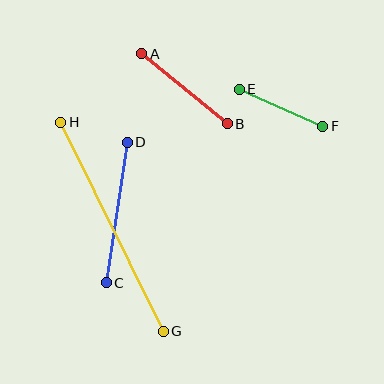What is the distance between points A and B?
The distance is approximately 110 pixels.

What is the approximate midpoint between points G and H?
The midpoint is at approximately (112, 227) pixels.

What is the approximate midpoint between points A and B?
The midpoint is at approximately (184, 89) pixels.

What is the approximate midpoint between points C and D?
The midpoint is at approximately (117, 212) pixels.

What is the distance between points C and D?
The distance is approximately 142 pixels.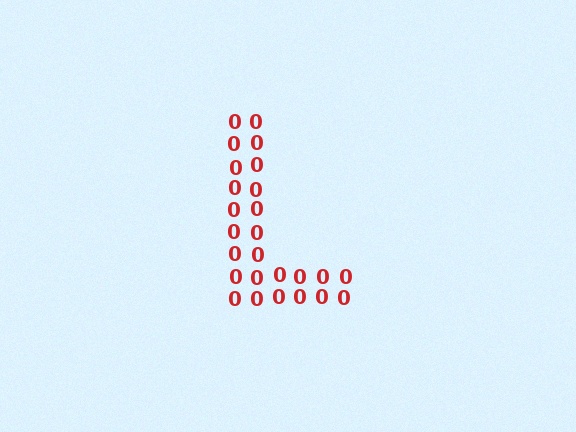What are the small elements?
The small elements are digit 0's.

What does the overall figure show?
The overall figure shows the letter L.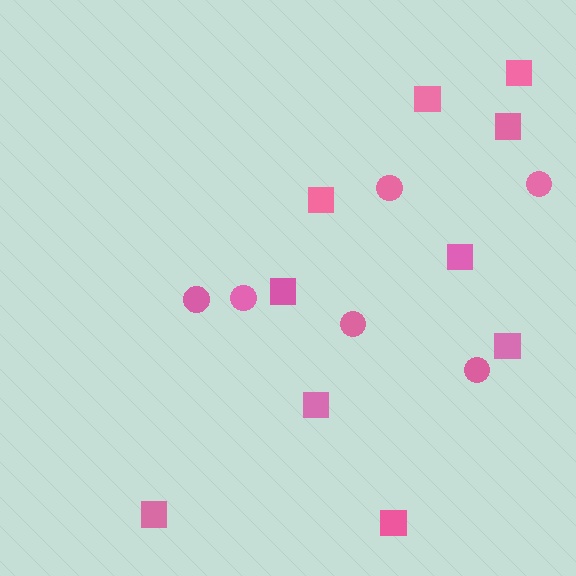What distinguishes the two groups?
There are 2 groups: one group of squares (10) and one group of circles (6).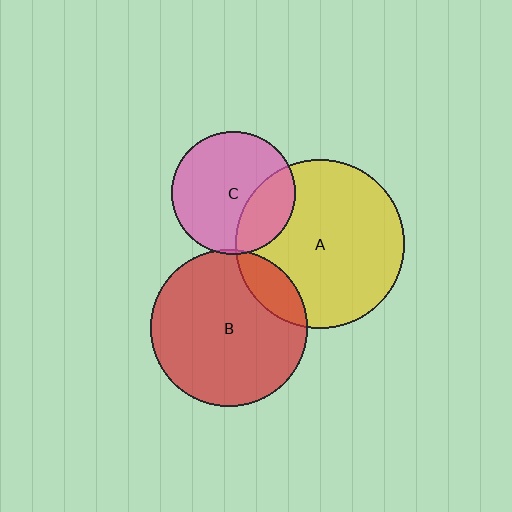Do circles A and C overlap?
Yes.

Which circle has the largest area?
Circle A (yellow).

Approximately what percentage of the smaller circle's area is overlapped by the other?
Approximately 25%.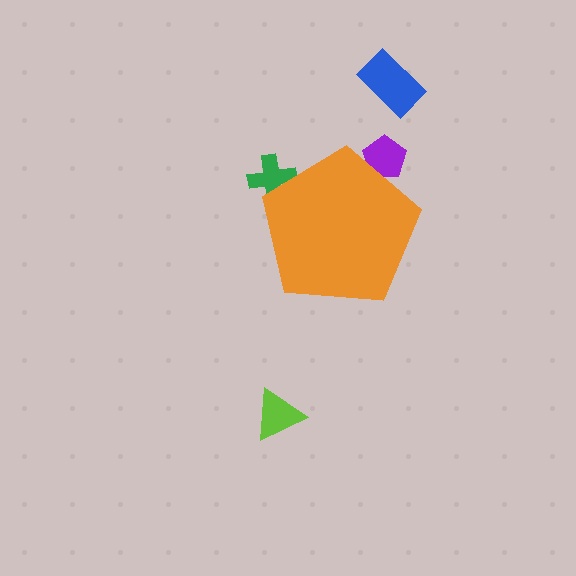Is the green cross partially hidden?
Yes, the green cross is partially hidden behind the orange pentagon.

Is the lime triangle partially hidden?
No, the lime triangle is fully visible.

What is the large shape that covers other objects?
An orange pentagon.